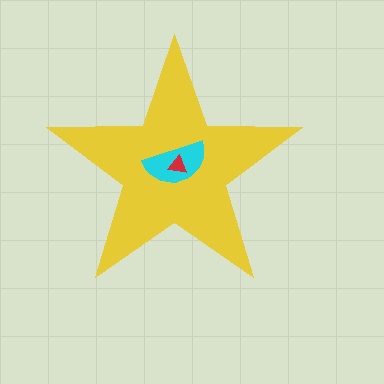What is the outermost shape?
The yellow star.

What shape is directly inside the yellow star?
The cyan semicircle.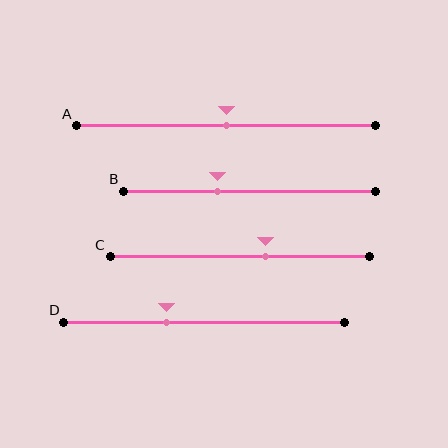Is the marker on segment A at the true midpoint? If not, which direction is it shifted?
Yes, the marker on segment A is at the true midpoint.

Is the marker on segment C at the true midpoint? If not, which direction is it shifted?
No, the marker on segment C is shifted to the right by about 10% of the segment length.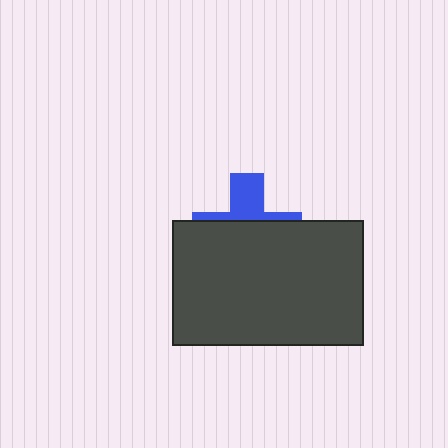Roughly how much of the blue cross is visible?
A small part of it is visible (roughly 34%).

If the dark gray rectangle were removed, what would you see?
You would see the complete blue cross.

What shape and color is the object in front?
The object in front is a dark gray rectangle.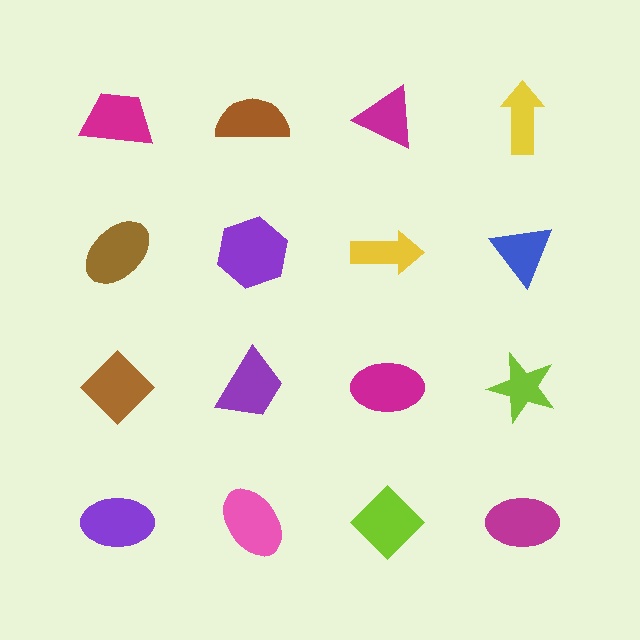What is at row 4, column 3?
A lime diamond.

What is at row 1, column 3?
A magenta triangle.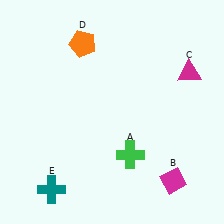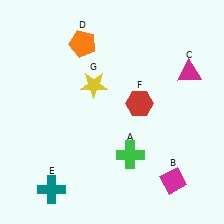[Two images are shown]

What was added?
A red hexagon (F), a yellow star (G) were added in Image 2.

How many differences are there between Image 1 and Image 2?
There are 2 differences between the two images.